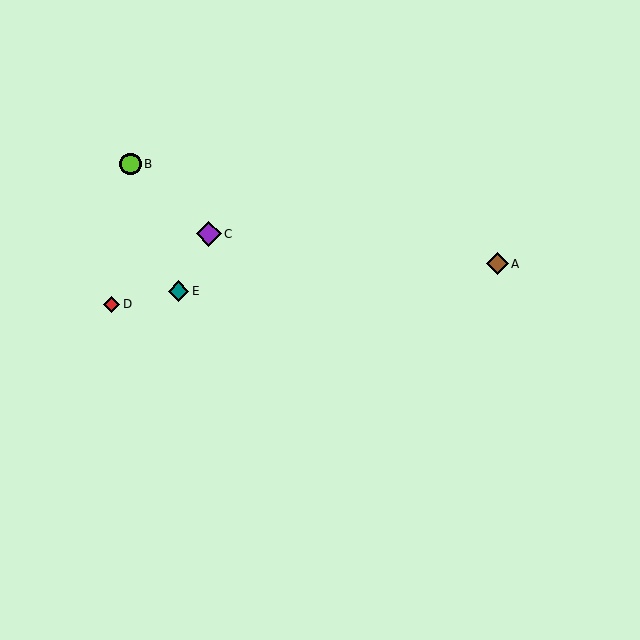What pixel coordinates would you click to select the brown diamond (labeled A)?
Click at (497, 264) to select the brown diamond A.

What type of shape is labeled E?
Shape E is a teal diamond.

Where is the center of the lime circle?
The center of the lime circle is at (130, 164).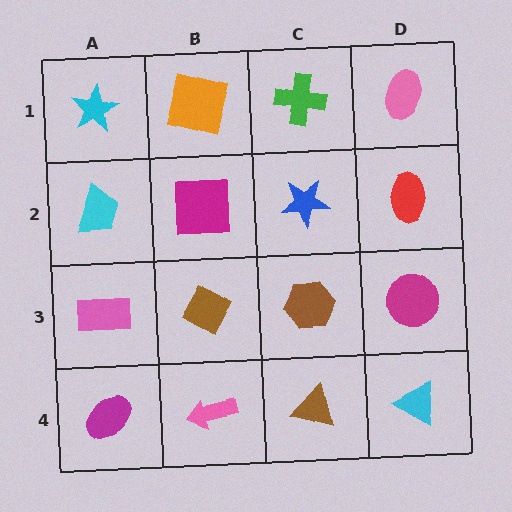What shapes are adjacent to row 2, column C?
A green cross (row 1, column C), a brown hexagon (row 3, column C), a magenta square (row 2, column B), a red ellipse (row 2, column D).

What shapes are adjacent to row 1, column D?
A red ellipse (row 2, column D), a green cross (row 1, column C).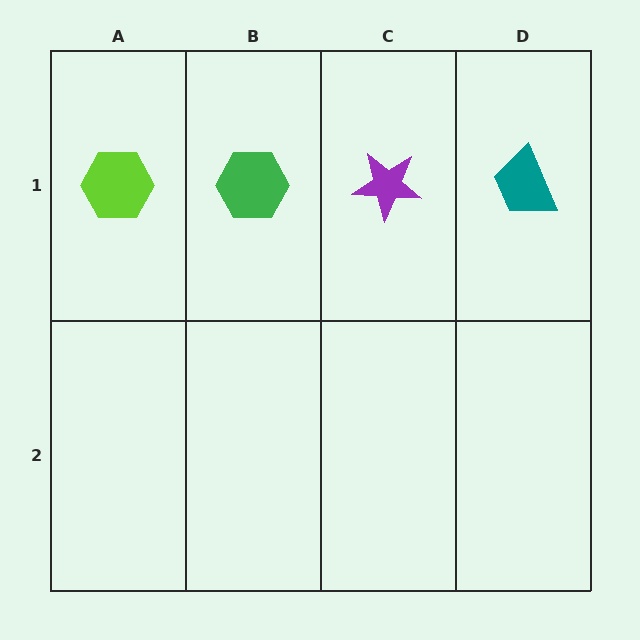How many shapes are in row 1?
4 shapes.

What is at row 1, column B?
A green hexagon.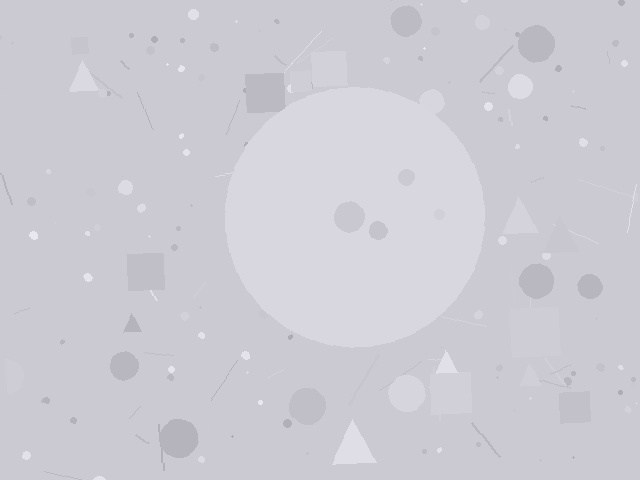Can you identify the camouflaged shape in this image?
The camouflaged shape is a circle.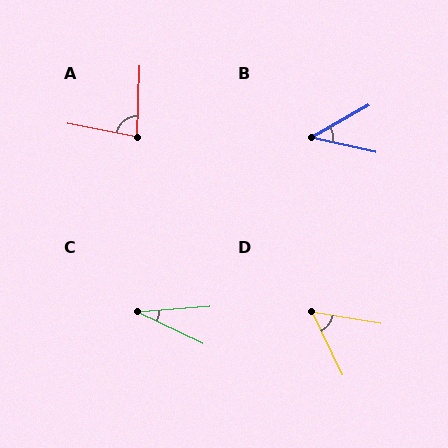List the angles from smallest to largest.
C (30°), B (43°), D (55°), A (81°).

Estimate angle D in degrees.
Approximately 55 degrees.